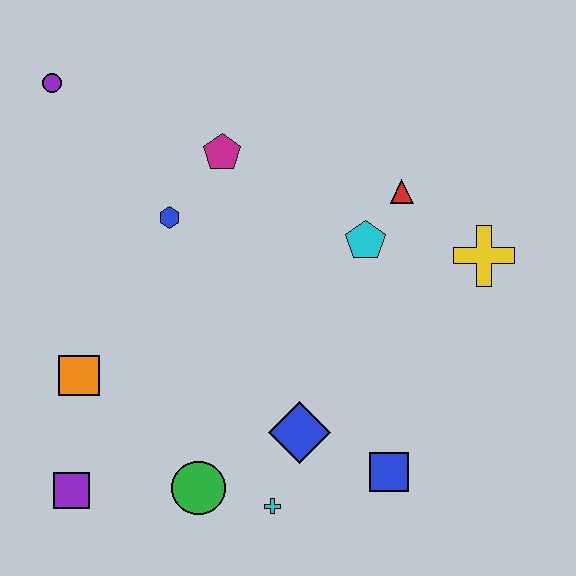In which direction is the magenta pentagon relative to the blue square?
The magenta pentagon is above the blue square.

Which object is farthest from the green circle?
The purple circle is farthest from the green circle.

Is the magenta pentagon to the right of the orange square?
Yes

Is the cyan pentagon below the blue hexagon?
Yes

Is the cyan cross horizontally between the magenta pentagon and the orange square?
No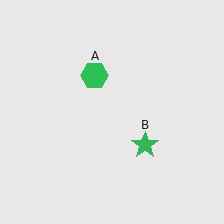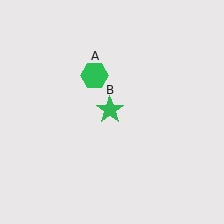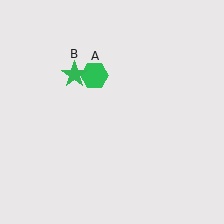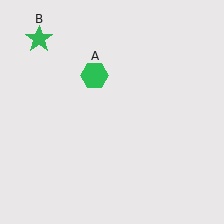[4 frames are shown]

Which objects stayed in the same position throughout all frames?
Green hexagon (object A) remained stationary.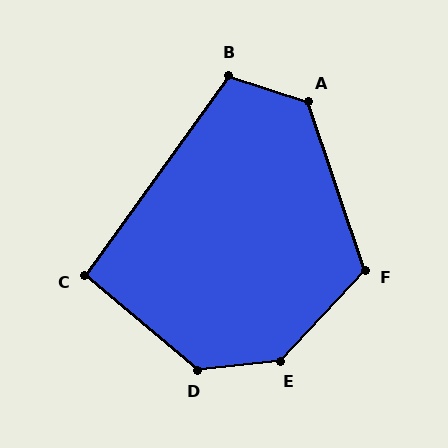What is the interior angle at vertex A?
Approximately 127 degrees (obtuse).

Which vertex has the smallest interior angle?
C, at approximately 94 degrees.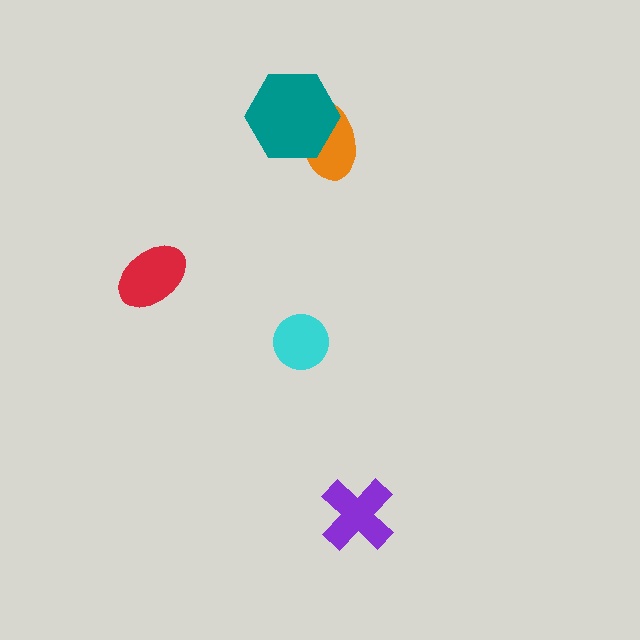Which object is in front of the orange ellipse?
The teal hexagon is in front of the orange ellipse.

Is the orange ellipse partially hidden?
Yes, it is partially covered by another shape.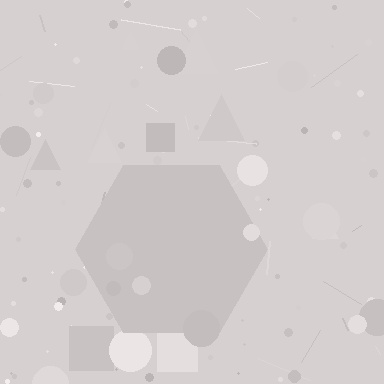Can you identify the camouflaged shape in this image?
The camouflaged shape is a hexagon.